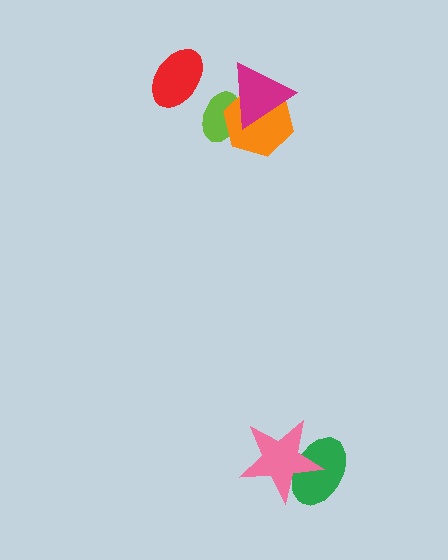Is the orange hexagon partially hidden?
Yes, it is partially covered by another shape.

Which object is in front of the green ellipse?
The pink star is in front of the green ellipse.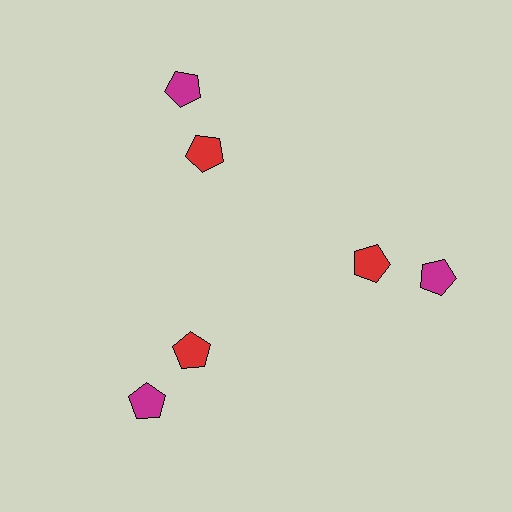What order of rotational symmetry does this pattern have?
This pattern has 3-fold rotational symmetry.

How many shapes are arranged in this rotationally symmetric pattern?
There are 6 shapes, arranged in 3 groups of 2.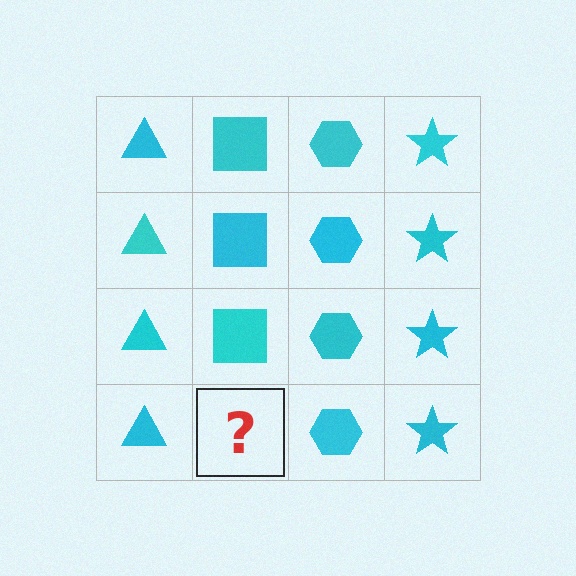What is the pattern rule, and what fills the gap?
The rule is that each column has a consistent shape. The gap should be filled with a cyan square.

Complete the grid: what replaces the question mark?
The question mark should be replaced with a cyan square.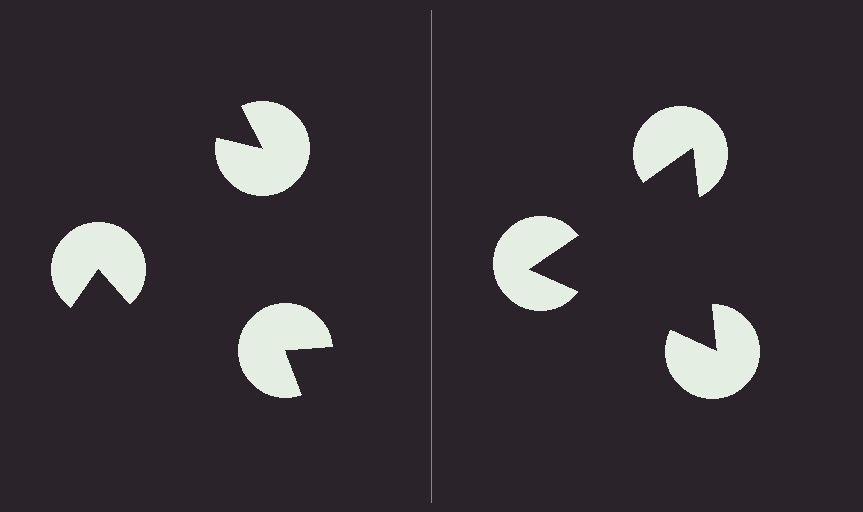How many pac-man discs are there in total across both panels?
6 — 3 on each side.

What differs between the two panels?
The pac-man discs are positioned identically on both sides; only the wedge orientations differ. On the right they align to a triangle; on the left they are misaligned.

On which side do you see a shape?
An illusory triangle appears on the right side. On the left side the wedge cuts are rotated, so no coherent shape forms.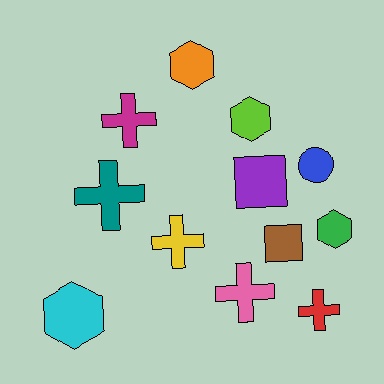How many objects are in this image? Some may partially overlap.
There are 12 objects.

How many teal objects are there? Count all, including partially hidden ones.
There is 1 teal object.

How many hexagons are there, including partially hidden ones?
There are 4 hexagons.